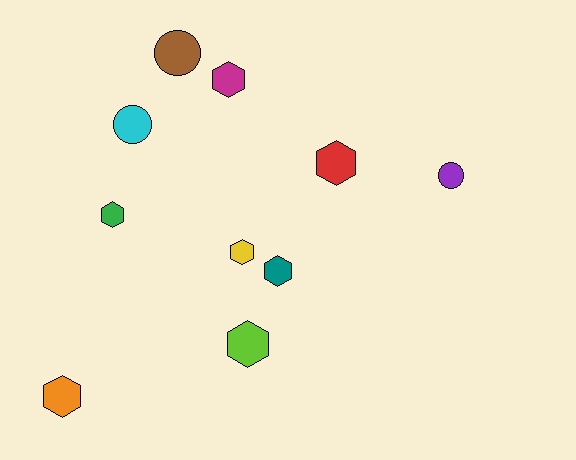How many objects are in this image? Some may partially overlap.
There are 10 objects.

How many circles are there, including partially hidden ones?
There are 3 circles.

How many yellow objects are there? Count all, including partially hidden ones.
There is 1 yellow object.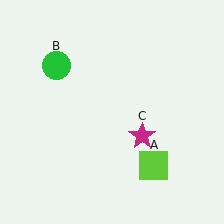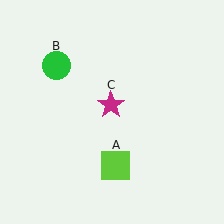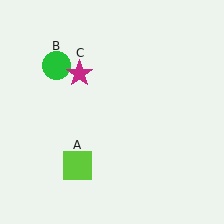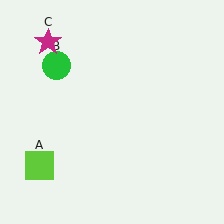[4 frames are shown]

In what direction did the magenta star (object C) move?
The magenta star (object C) moved up and to the left.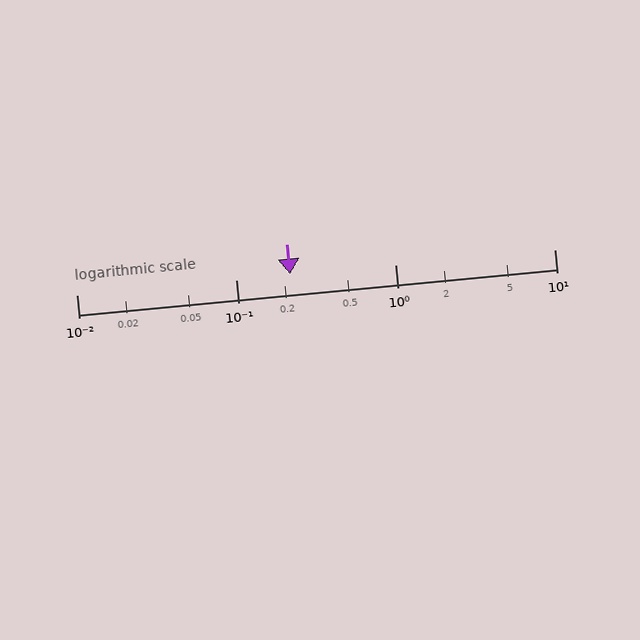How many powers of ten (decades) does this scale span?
The scale spans 3 decades, from 0.01 to 10.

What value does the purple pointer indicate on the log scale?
The pointer indicates approximately 0.22.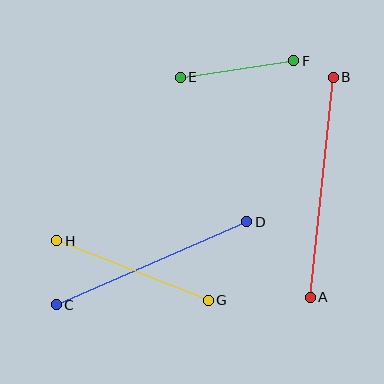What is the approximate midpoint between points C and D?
The midpoint is at approximately (151, 263) pixels.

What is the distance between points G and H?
The distance is approximately 163 pixels.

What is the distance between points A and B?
The distance is approximately 221 pixels.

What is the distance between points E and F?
The distance is approximately 114 pixels.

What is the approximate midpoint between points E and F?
The midpoint is at approximately (237, 69) pixels.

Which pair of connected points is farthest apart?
Points A and B are farthest apart.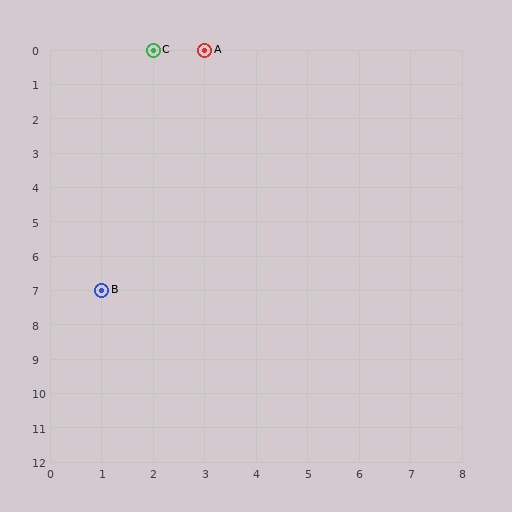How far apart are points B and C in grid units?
Points B and C are 1 column and 7 rows apart (about 7.1 grid units diagonally).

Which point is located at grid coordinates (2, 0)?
Point C is at (2, 0).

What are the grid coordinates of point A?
Point A is at grid coordinates (3, 0).